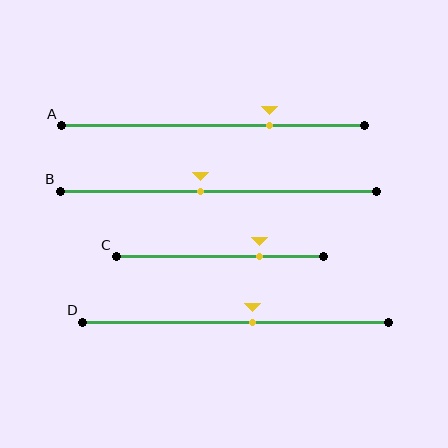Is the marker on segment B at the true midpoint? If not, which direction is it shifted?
No, the marker on segment B is shifted to the left by about 6% of the segment length.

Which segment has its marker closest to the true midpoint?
Segment D has its marker closest to the true midpoint.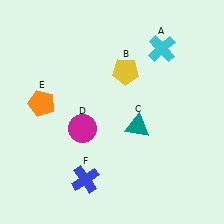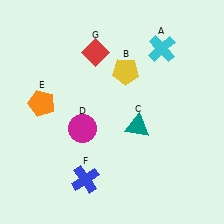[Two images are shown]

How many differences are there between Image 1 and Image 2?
There is 1 difference between the two images.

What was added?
A red diamond (G) was added in Image 2.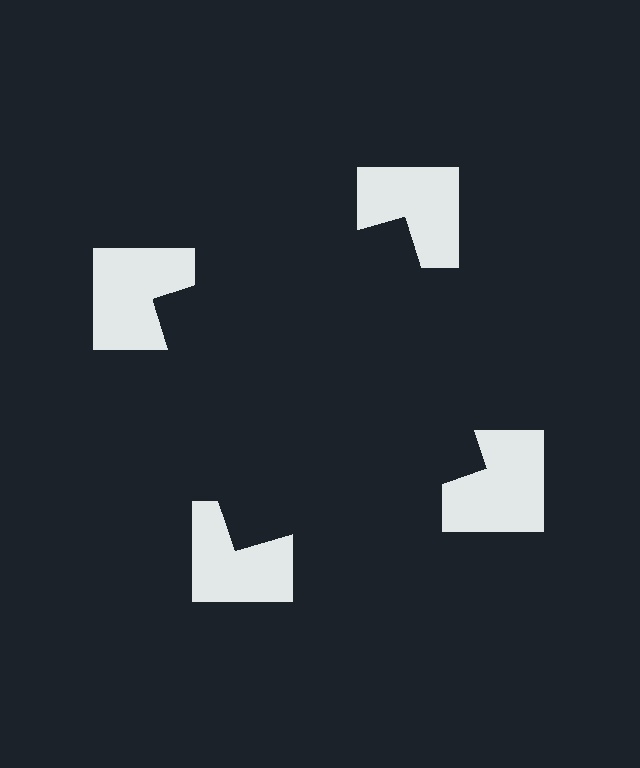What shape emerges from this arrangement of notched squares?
An illusory square — its edges are inferred from the aligned wedge cuts in the notched squares, not physically drawn.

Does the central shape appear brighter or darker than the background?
It typically appears slightly darker than the background, even though no actual brightness change is drawn.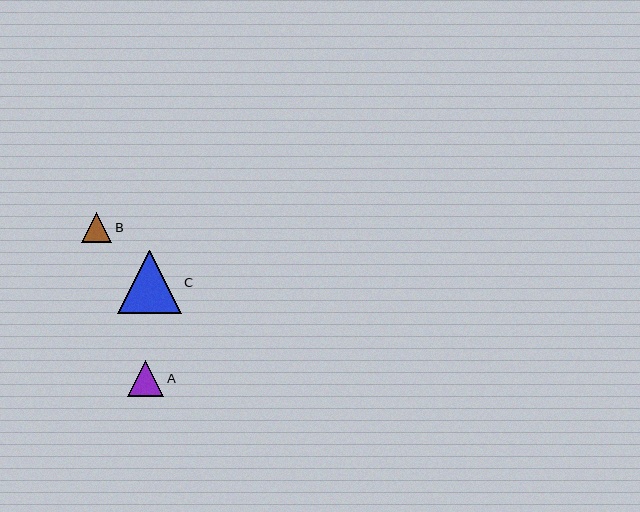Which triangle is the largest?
Triangle C is the largest with a size of approximately 64 pixels.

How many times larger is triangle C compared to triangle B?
Triangle C is approximately 2.1 times the size of triangle B.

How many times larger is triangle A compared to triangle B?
Triangle A is approximately 1.2 times the size of triangle B.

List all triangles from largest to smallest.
From largest to smallest: C, A, B.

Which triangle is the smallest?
Triangle B is the smallest with a size of approximately 30 pixels.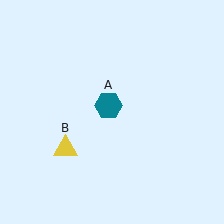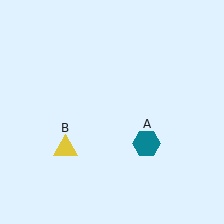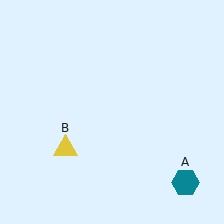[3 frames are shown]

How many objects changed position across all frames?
1 object changed position: teal hexagon (object A).